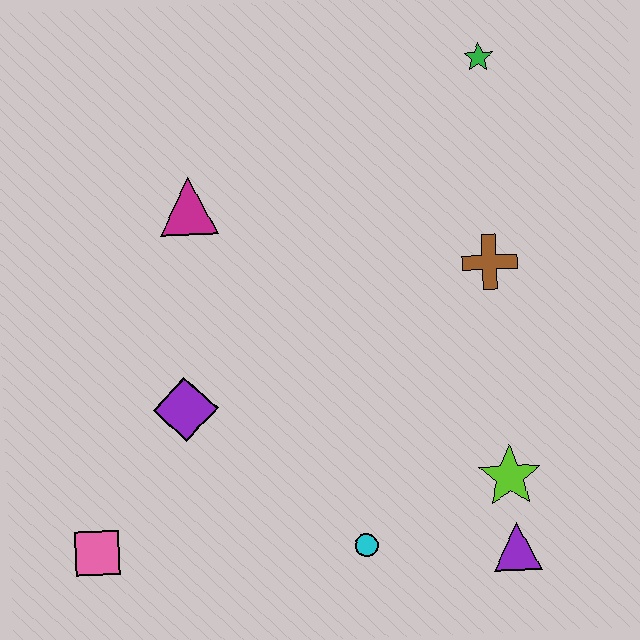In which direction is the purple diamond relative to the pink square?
The purple diamond is above the pink square.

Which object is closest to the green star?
The brown cross is closest to the green star.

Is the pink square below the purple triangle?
No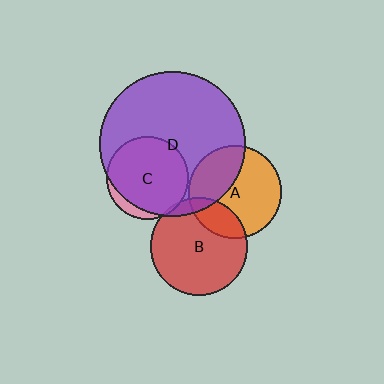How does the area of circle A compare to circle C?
Approximately 1.3 times.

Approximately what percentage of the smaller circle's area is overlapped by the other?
Approximately 5%.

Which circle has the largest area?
Circle D (purple).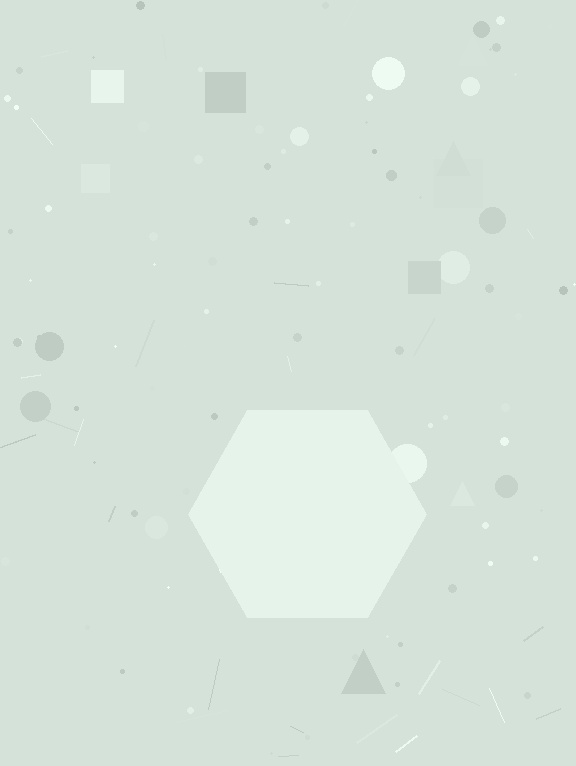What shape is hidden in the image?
A hexagon is hidden in the image.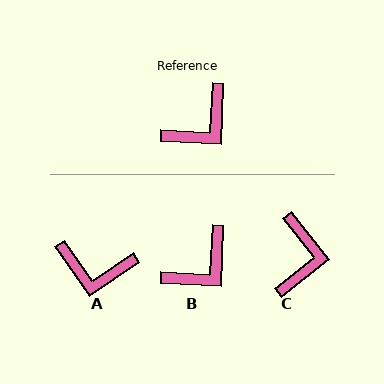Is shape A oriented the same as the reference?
No, it is off by about 53 degrees.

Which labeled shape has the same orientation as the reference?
B.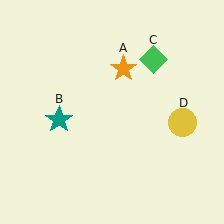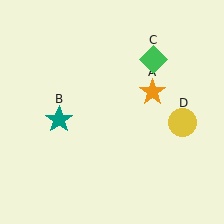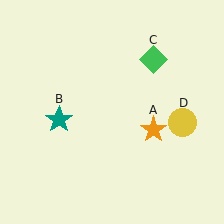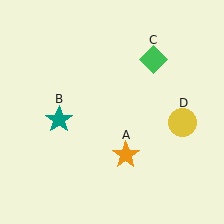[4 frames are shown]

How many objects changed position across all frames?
1 object changed position: orange star (object A).